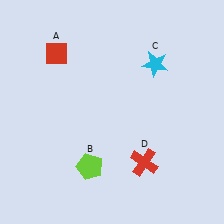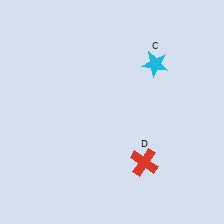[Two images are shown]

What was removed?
The lime pentagon (B), the red diamond (A) were removed in Image 2.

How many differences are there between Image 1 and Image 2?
There are 2 differences between the two images.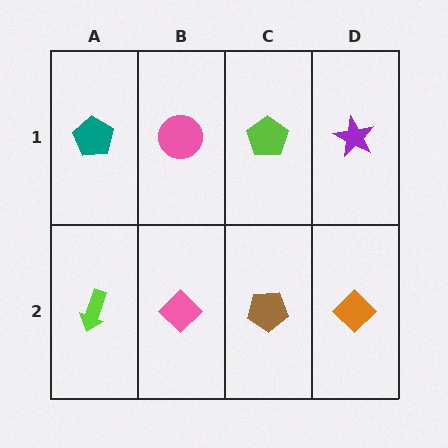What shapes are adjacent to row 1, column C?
A brown pentagon (row 2, column C), a pink circle (row 1, column B), a purple star (row 1, column D).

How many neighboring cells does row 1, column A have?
2.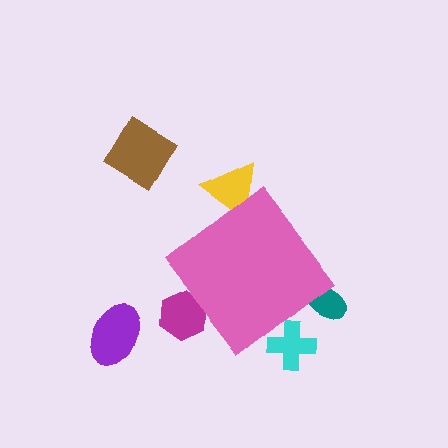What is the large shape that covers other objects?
A pink diamond.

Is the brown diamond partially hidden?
No, the brown diamond is fully visible.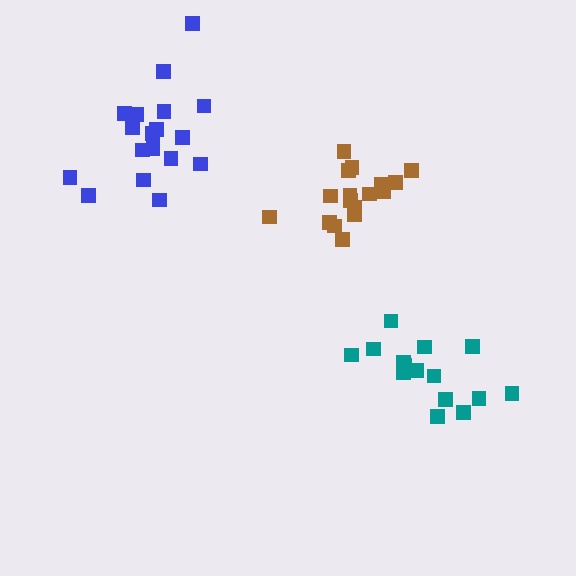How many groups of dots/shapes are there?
There are 3 groups.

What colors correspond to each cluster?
The clusters are colored: brown, blue, teal.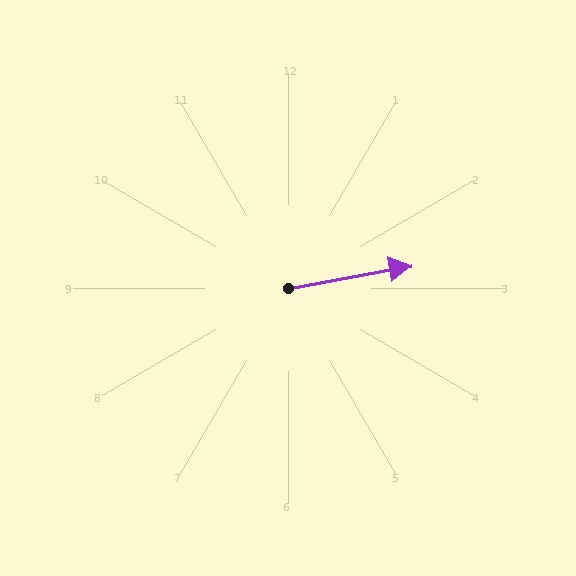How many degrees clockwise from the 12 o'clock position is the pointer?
Approximately 79 degrees.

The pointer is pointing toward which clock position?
Roughly 3 o'clock.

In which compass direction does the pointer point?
East.